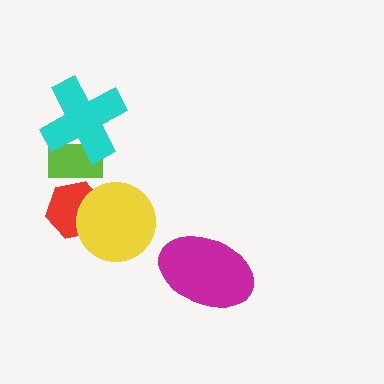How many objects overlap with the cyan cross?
1 object overlaps with the cyan cross.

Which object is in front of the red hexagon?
The yellow circle is in front of the red hexagon.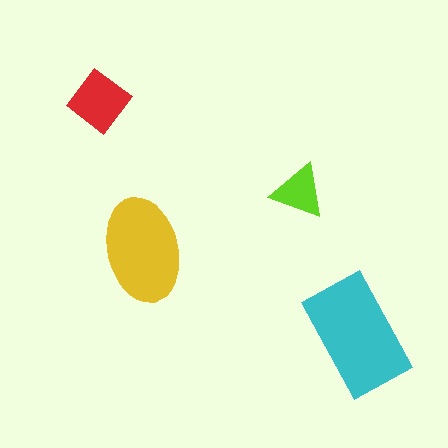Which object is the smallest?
The lime triangle.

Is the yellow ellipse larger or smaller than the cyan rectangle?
Smaller.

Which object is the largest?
The cyan rectangle.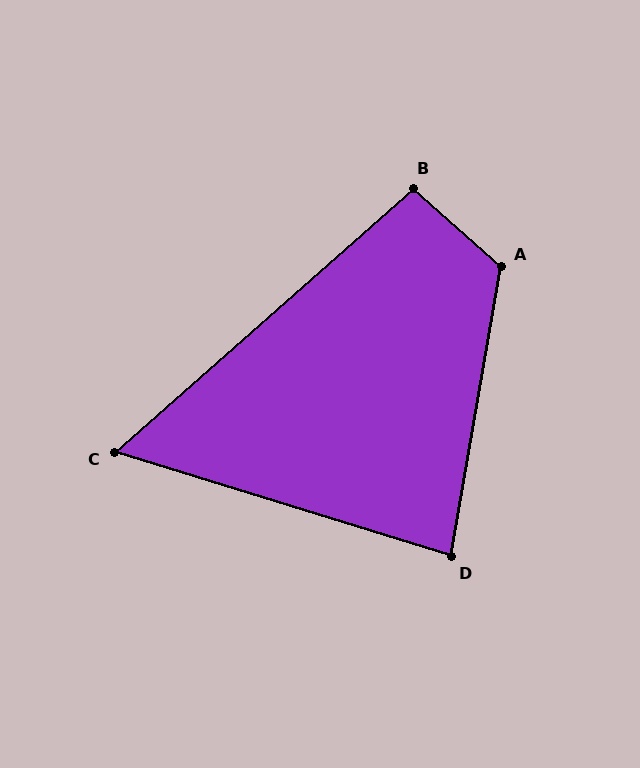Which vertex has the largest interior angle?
A, at approximately 121 degrees.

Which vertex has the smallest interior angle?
C, at approximately 59 degrees.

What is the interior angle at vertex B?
Approximately 97 degrees (obtuse).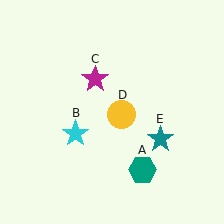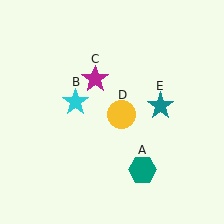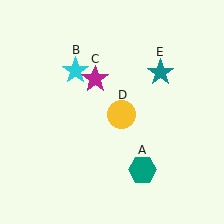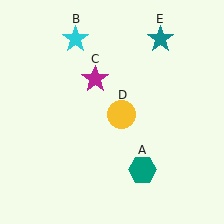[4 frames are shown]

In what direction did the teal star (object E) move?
The teal star (object E) moved up.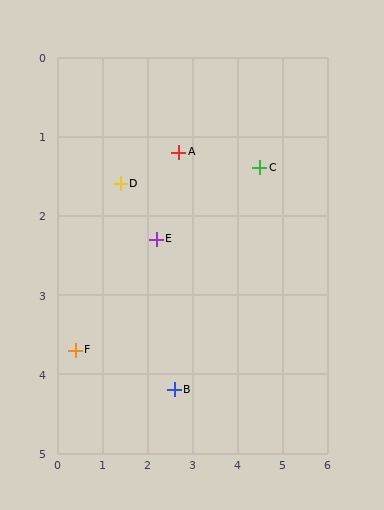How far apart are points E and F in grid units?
Points E and F are about 2.3 grid units apart.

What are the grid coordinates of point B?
Point B is at approximately (2.6, 4.2).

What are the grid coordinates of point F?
Point F is at approximately (0.4, 3.7).